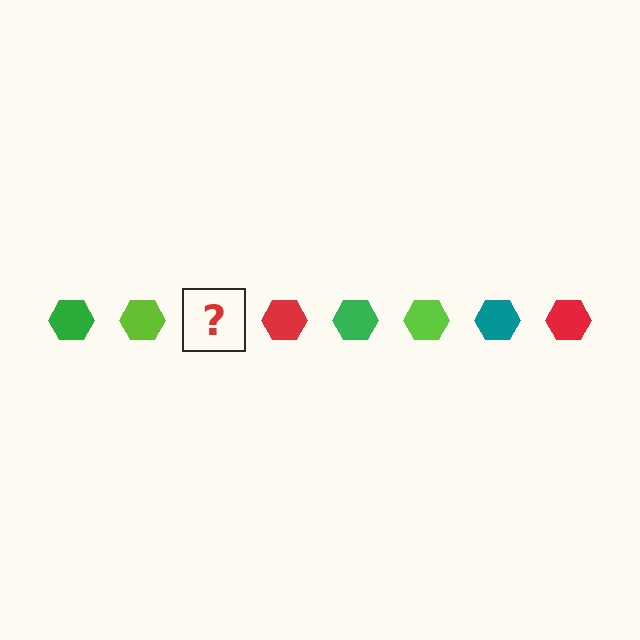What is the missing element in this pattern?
The missing element is a teal hexagon.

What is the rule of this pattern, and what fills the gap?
The rule is that the pattern cycles through green, lime, teal, red hexagons. The gap should be filled with a teal hexagon.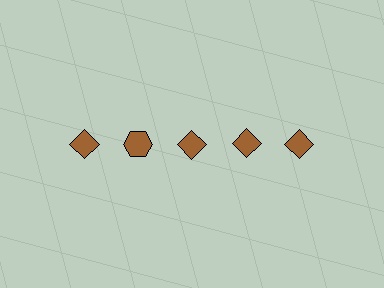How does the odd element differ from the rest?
It has a different shape: hexagon instead of diamond.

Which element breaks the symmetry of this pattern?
The brown hexagon in the top row, second from left column breaks the symmetry. All other shapes are brown diamonds.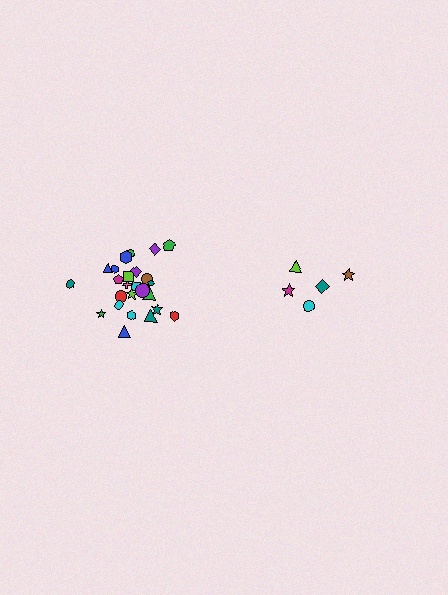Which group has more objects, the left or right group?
The left group.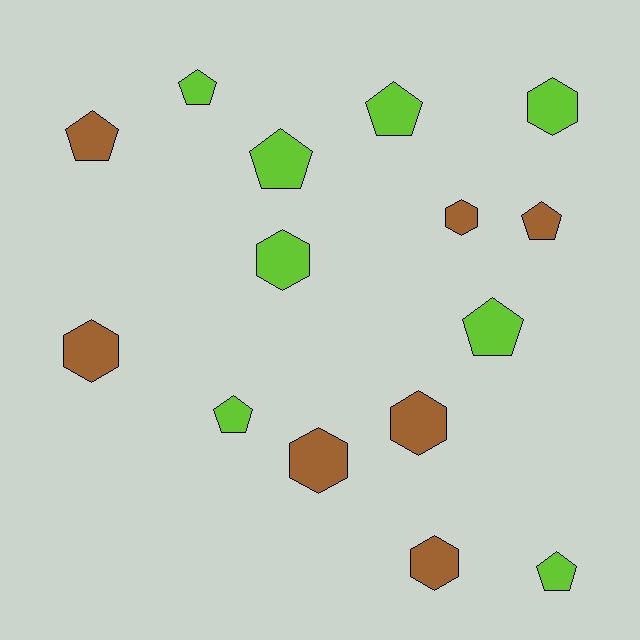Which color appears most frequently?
Lime, with 8 objects.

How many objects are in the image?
There are 15 objects.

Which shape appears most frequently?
Pentagon, with 8 objects.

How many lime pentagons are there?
There are 6 lime pentagons.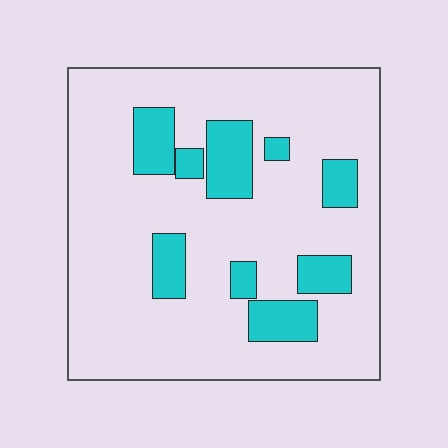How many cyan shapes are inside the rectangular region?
9.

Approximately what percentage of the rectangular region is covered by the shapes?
Approximately 20%.